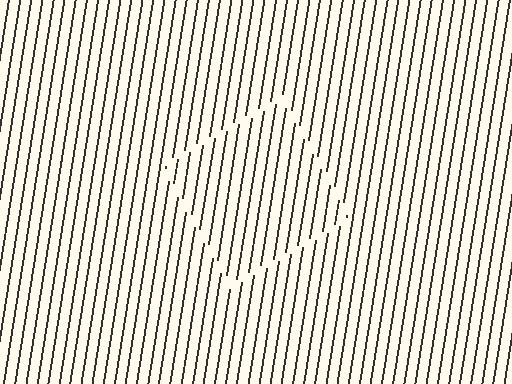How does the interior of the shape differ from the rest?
The interior of the shape contains the same grating, shifted by half a period — the contour is defined by the phase discontinuity where line-ends from the inner and outer gratings abut.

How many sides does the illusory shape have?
4 sides — the line-ends trace a square.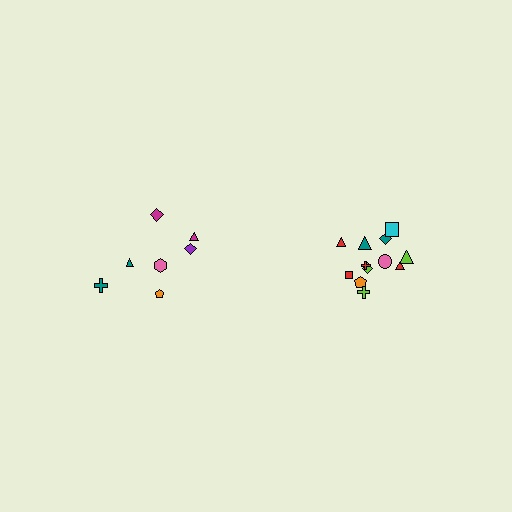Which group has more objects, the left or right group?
The right group.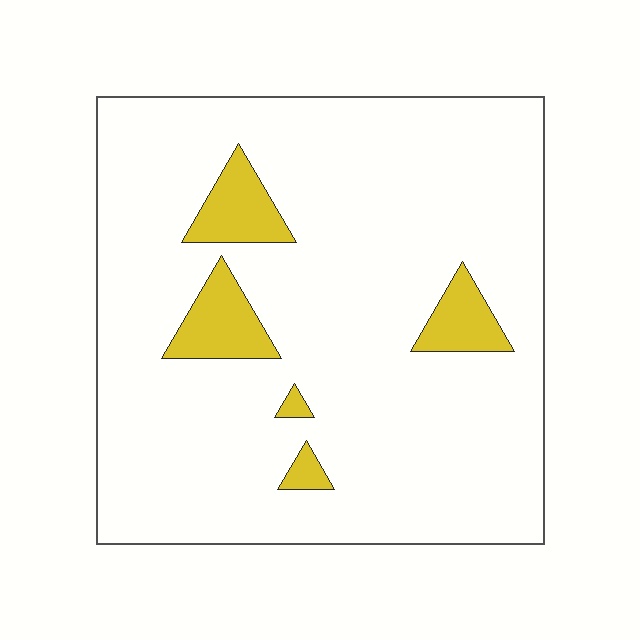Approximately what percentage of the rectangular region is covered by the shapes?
Approximately 10%.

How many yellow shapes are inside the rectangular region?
5.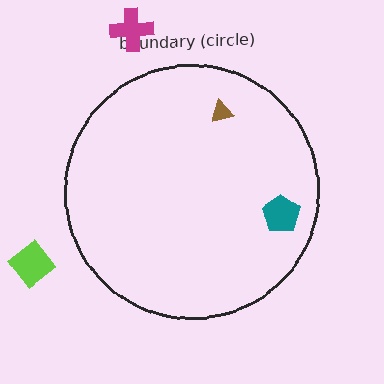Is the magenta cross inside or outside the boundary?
Outside.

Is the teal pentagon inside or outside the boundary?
Inside.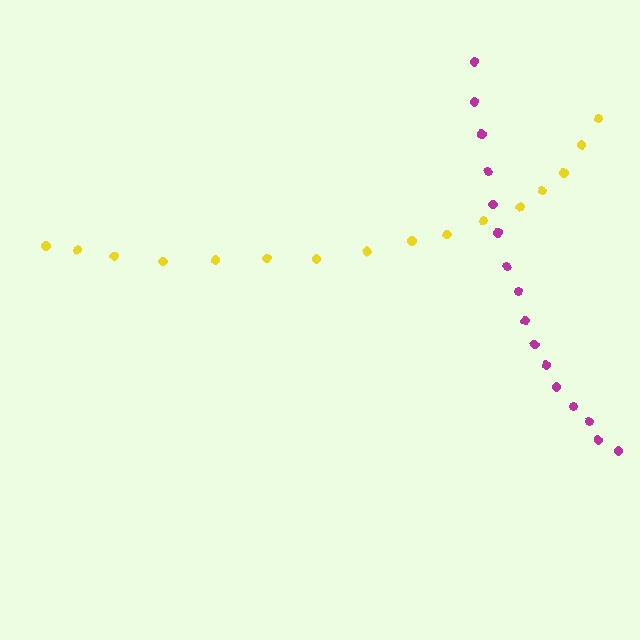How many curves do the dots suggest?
There are 2 distinct paths.